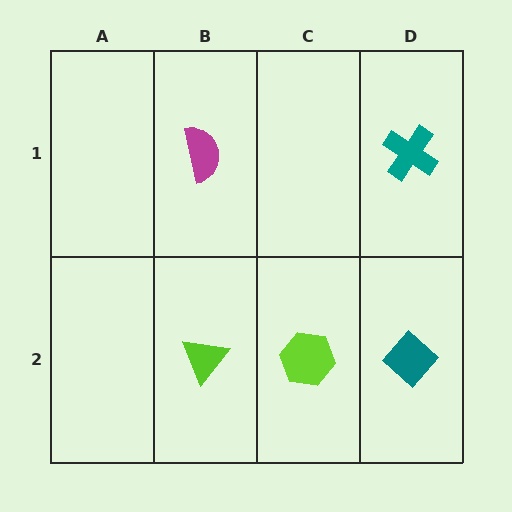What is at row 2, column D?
A teal diamond.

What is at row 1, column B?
A magenta semicircle.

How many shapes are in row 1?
2 shapes.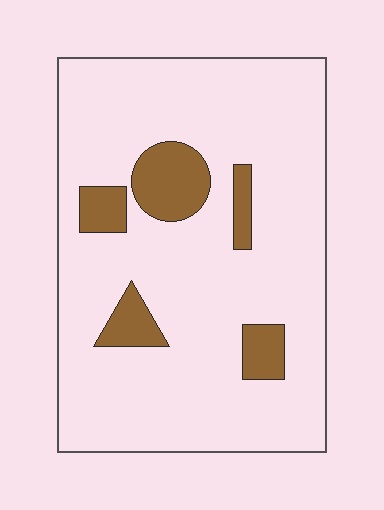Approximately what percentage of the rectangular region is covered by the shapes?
Approximately 15%.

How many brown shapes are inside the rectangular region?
5.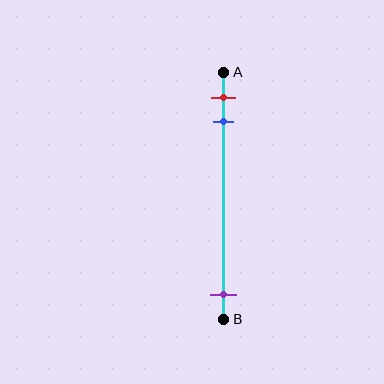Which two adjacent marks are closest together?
The red and blue marks are the closest adjacent pair.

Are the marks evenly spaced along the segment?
No, the marks are not evenly spaced.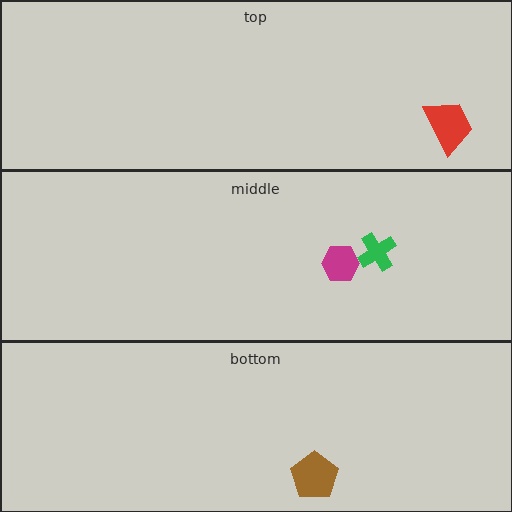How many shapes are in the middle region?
2.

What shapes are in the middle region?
The green cross, the magenta hexagon.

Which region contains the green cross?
The middle region.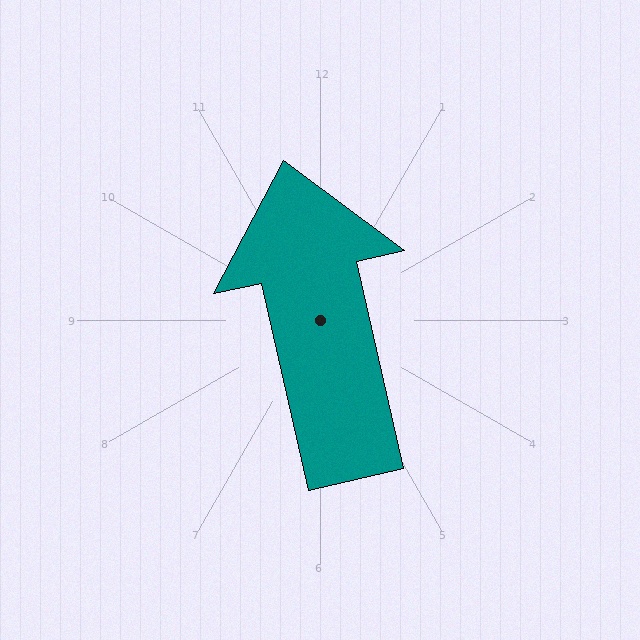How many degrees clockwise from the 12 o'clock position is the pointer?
Approximately 347 degrees.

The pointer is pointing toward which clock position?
Roughly 12 o'clock.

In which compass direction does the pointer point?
North.